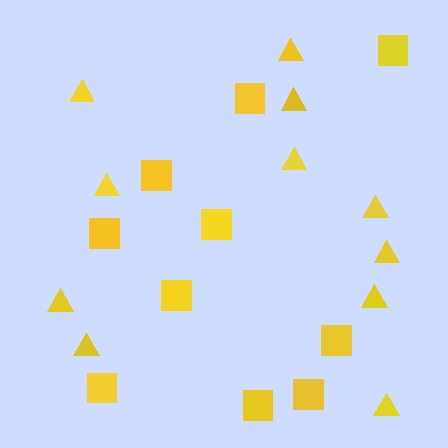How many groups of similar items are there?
There are 2 groups: one group of squares (10) and one group of triangles (11).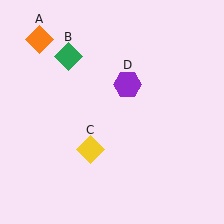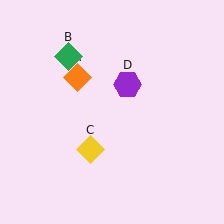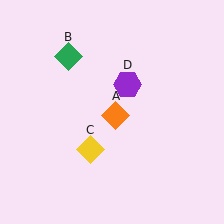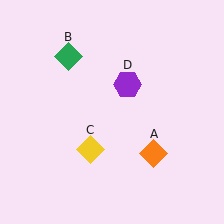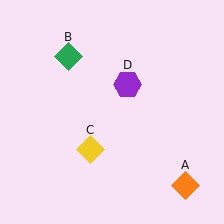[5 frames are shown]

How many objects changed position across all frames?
1 object changed position: orange diamond (object A).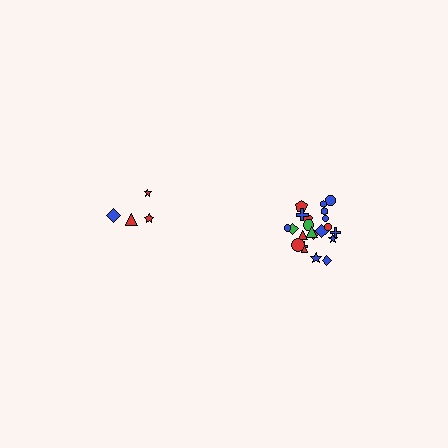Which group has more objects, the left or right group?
The right group.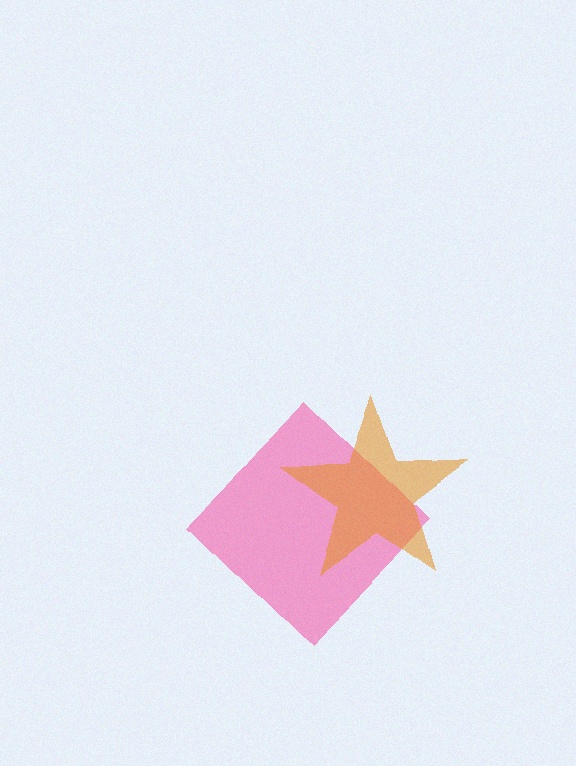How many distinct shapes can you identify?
There are 2 distinct shapes: a pink diamond, an orange star.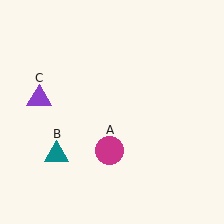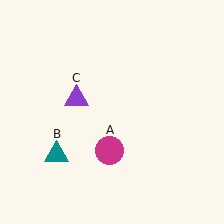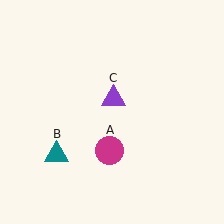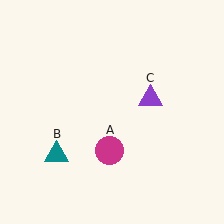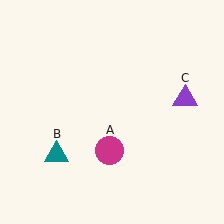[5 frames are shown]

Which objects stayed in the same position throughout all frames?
Magenta circle (object A) and teal triangle (object B) remained stationary.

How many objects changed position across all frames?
1 object changed position: purple triangle (object C).